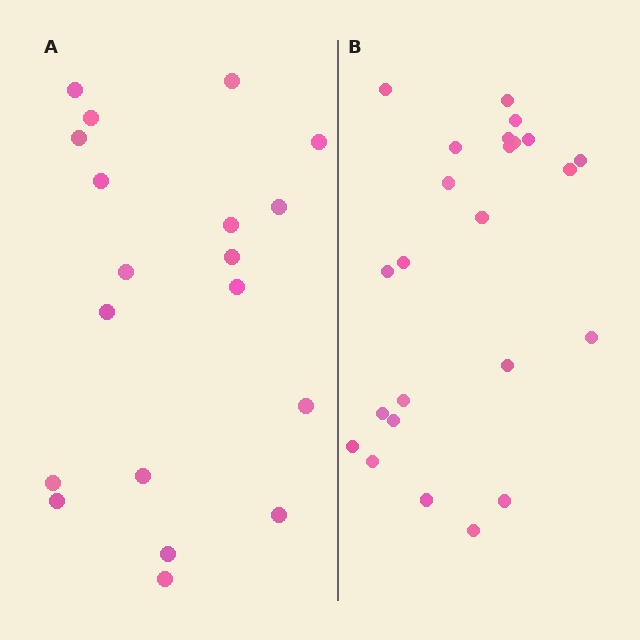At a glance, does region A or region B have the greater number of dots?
Region B (the right region) has more dots.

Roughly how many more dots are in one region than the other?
Region B has about 5 more dots than region A.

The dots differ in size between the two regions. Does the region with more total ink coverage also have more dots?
No. Region A has more total ink coverage because its dots are larger, but region B actually contains more individual dots. Total area can be misleading — the number of items is what matters here.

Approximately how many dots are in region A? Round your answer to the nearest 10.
About 20 dots. (The exact count is 19, which rounds to 20.)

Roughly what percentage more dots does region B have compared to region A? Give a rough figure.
About 25% more.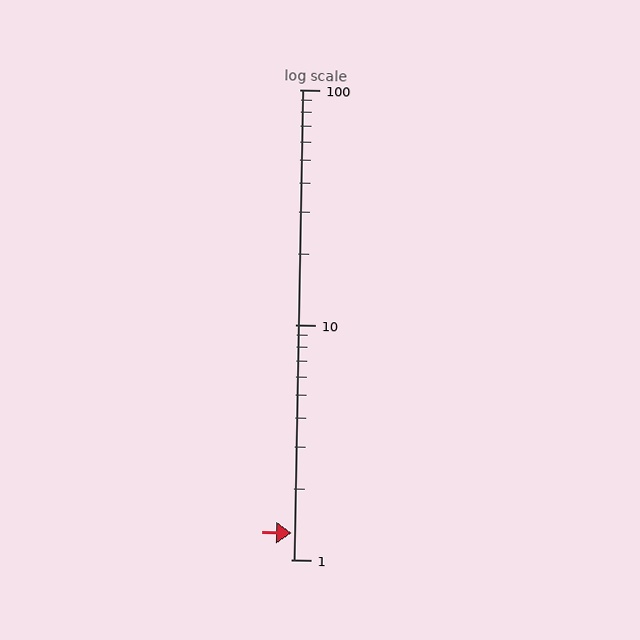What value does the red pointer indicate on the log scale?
The pointer indicates approximately 1.3.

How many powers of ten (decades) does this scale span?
The scale spans 2 decades, from 1 to 100.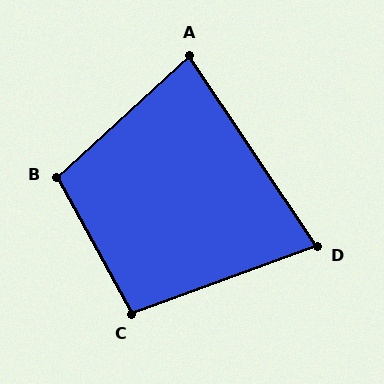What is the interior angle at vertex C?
Approximately 99 degrees (obtuse).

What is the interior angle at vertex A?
Approximately 81 degrees (acute).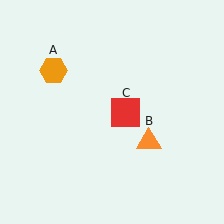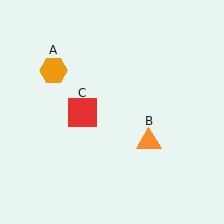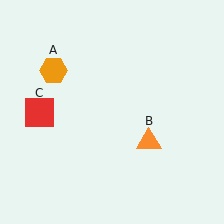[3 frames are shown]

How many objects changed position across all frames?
1 object changed position: red square (object C).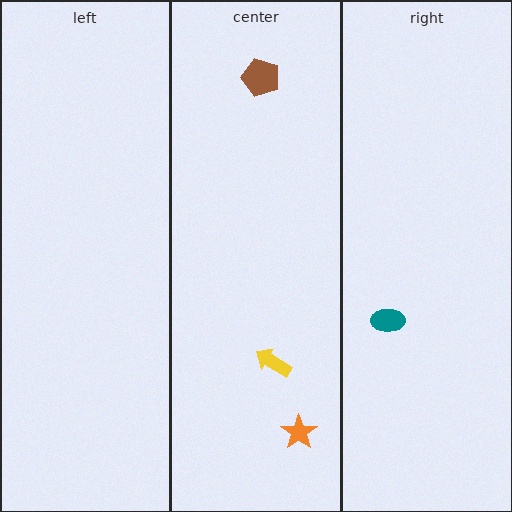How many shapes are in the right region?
1.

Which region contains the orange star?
The center region.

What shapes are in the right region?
The teal ellipse.